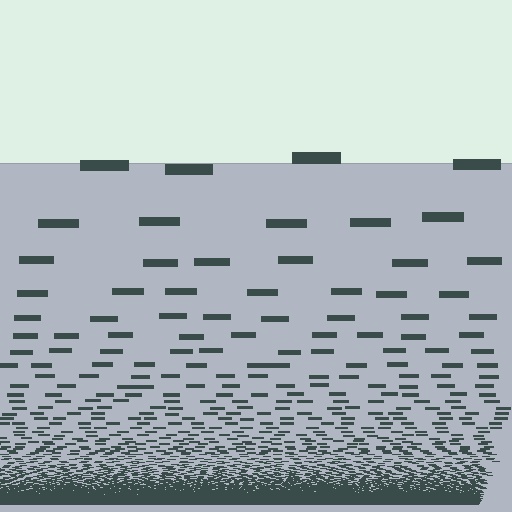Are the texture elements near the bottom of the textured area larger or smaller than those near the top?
Smaller. The gradient is inverted — elements near the bottom are smaller and denser.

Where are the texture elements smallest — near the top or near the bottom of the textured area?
Near the bottom.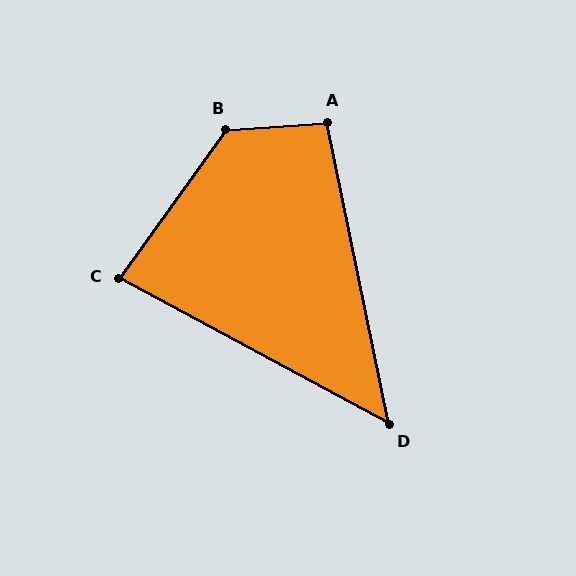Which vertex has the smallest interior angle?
D, at approximately 50 degrees.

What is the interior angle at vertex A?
Approximately 98 degrees (obtuse).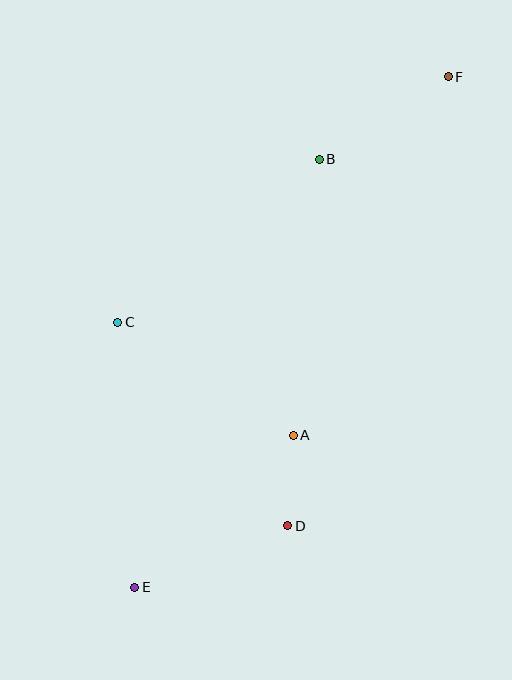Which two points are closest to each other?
Points A and D are closest to each other.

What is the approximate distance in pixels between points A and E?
The distance between A and E is approximately 219 pixels.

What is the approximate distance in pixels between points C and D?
The distance between C and D is approximately 265 pixels.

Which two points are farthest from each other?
Points E and F are farthest from each other.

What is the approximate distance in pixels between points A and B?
The distance between A and B is approximately 277 pixels.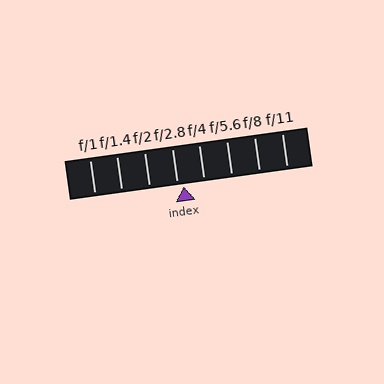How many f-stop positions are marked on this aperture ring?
There are 8 f-stop positions marked.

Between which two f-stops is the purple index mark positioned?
The index mark is between f/2.8 and f/4.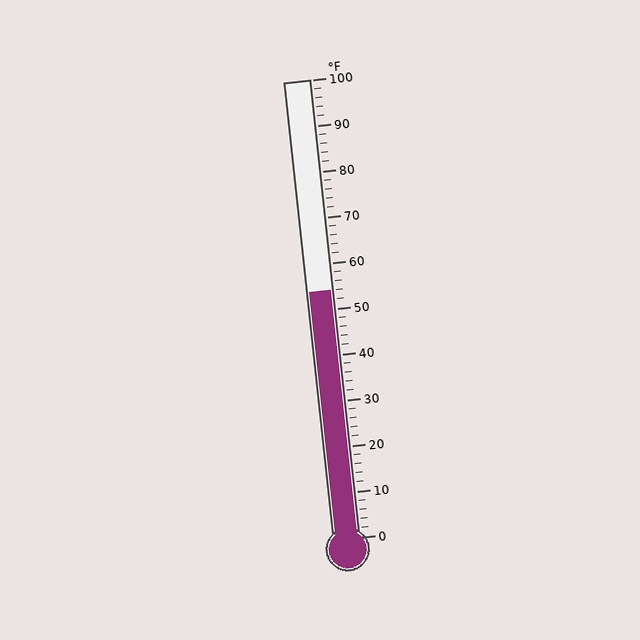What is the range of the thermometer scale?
The thermometer scale ranges from 0°F to 100°F.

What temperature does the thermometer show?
The thermometer shows approximately 54°F.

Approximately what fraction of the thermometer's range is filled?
The thermometer is filled to approximately 55% of its range.